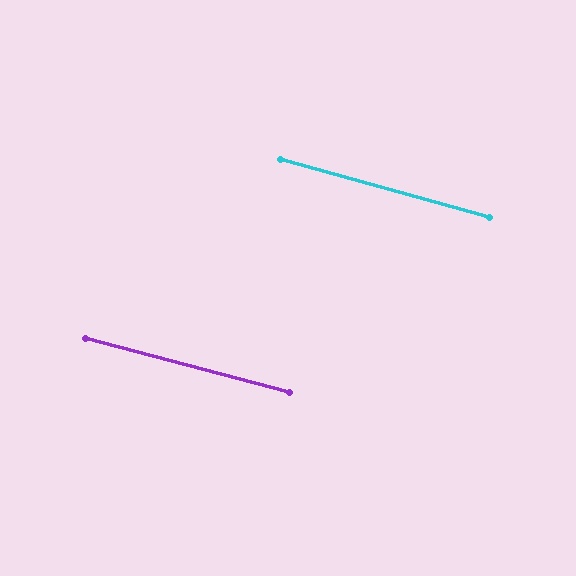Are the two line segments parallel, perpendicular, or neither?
Parallel — their directions differ by only 0.7°.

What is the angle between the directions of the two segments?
Approximately 1 degree.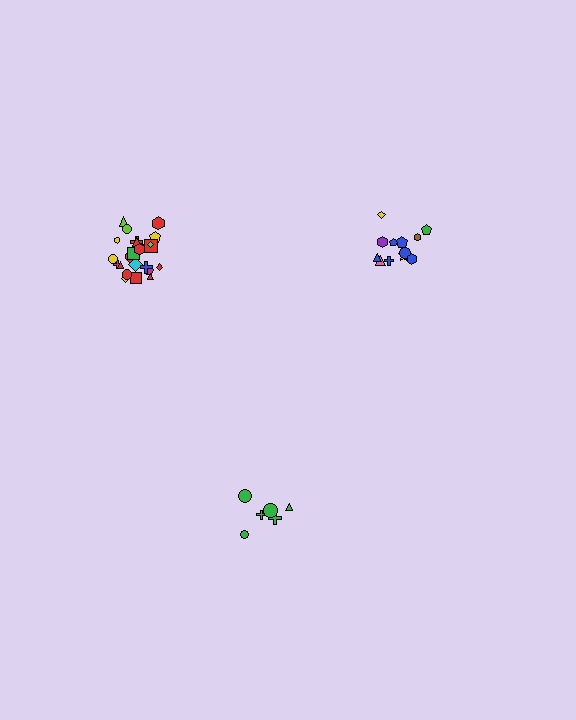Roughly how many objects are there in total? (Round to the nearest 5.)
Roughly 45 objects in total.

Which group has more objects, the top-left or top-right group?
The top-left group.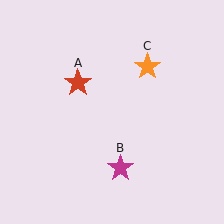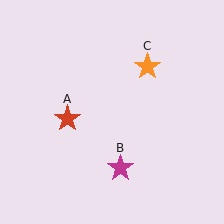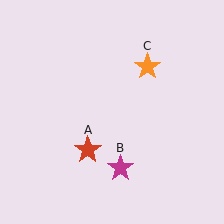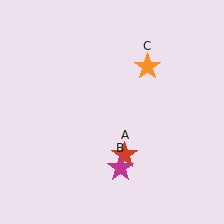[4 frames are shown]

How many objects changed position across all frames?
1 object changed position: red star (object A).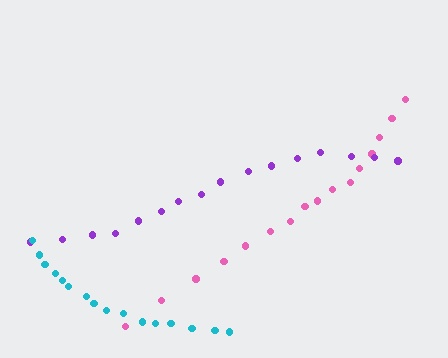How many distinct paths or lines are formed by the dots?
There are 3 distinct paths.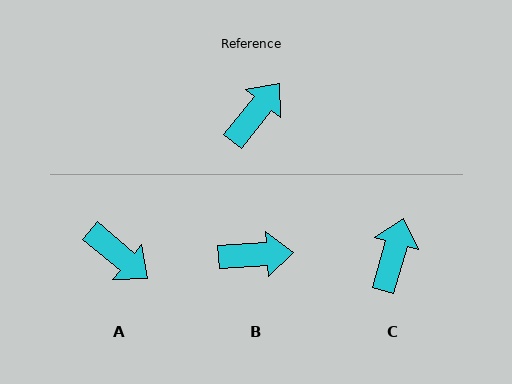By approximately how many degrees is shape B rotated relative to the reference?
Approximately 48 degrees clockwise.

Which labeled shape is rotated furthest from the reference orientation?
A, about 91 degrees away.